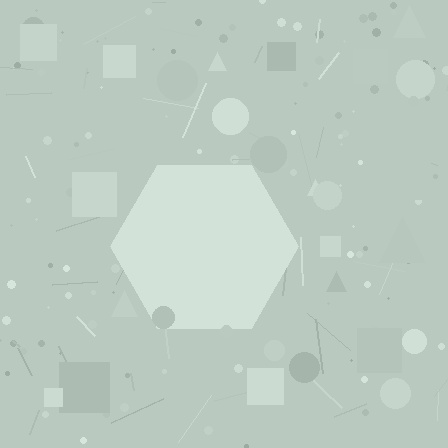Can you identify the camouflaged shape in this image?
The camouflaged shape is a hexagon.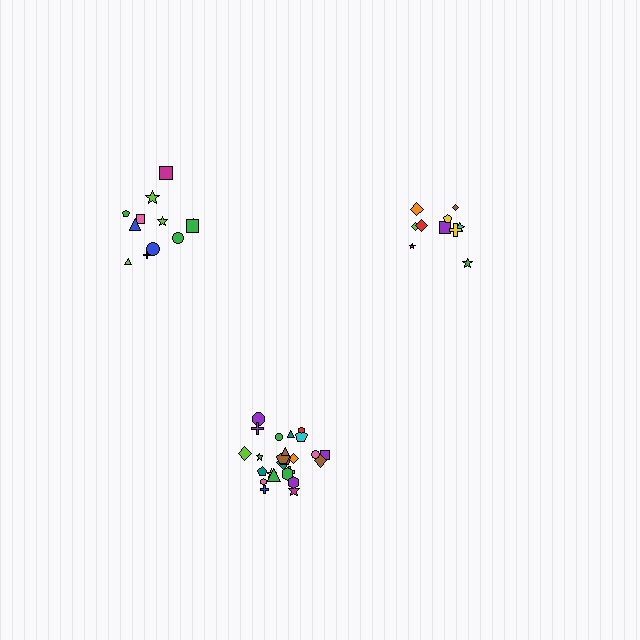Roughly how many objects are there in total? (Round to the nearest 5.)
Roughly 45 objects in total.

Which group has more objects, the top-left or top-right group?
The top-left group.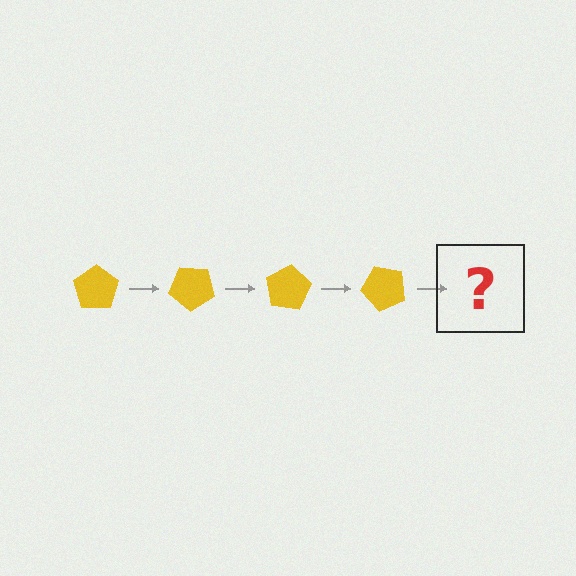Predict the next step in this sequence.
The next step is a yellow pentagon rotated 160 degrees.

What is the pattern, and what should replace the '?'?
The pattern is that the pentagon rotates 40 degrees each step. The '?' should be a yellow pentagon rotated 160 degrees.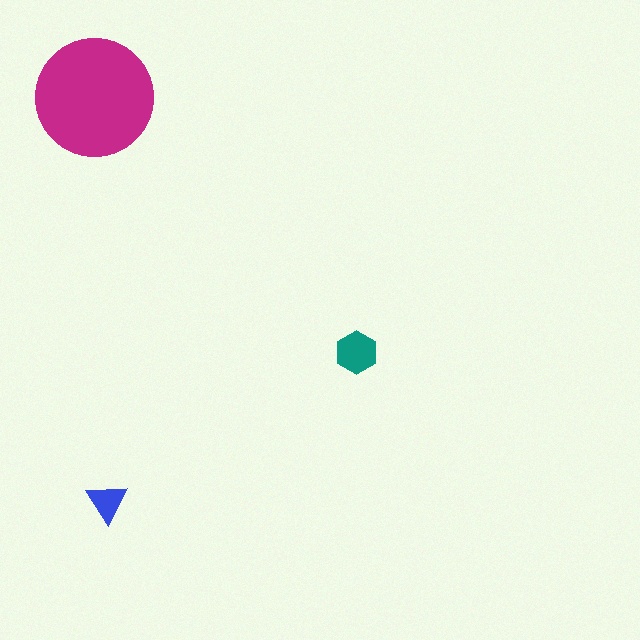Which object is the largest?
The magenta circle.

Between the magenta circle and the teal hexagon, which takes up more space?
The magenta circle.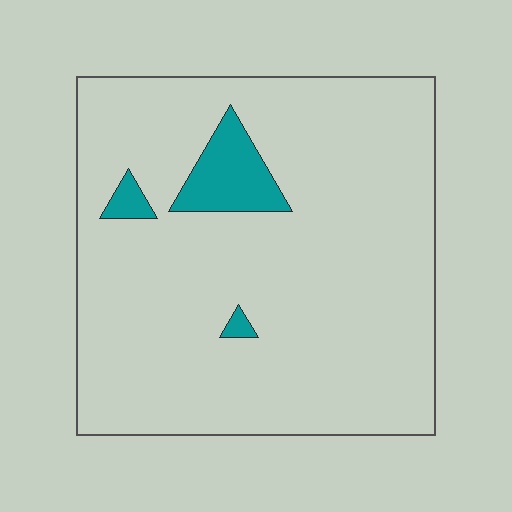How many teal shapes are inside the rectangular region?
3.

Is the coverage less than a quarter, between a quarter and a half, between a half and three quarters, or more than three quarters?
Less than a quarter.